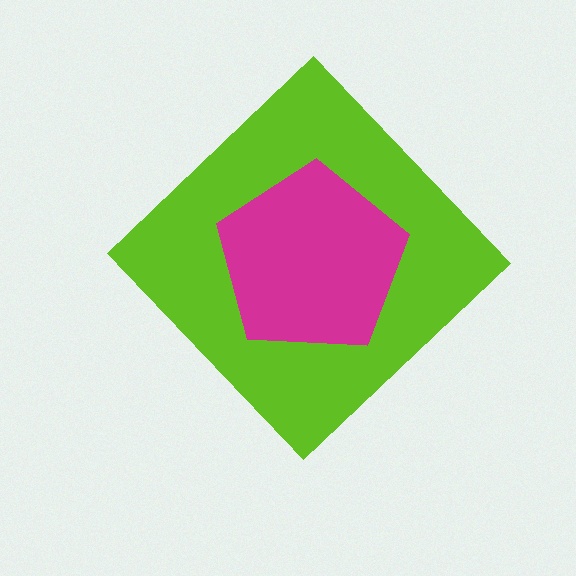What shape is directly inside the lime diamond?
The magenta pentagon.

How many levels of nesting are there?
2.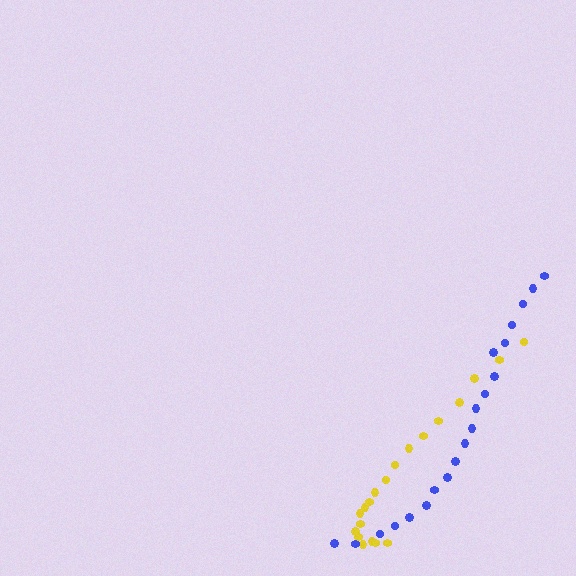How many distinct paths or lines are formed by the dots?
There are 2 distinct paths.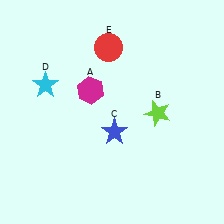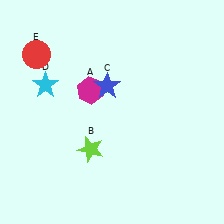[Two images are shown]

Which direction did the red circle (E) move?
The red circle (E) moved left.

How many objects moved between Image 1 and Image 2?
3 objects moved between the two images.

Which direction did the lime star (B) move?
The lime star (B) moved left.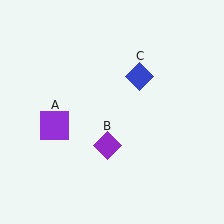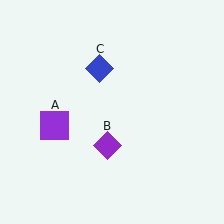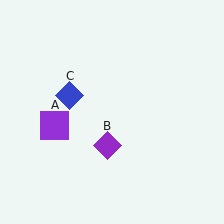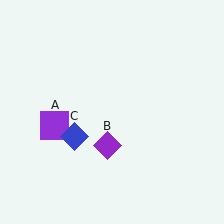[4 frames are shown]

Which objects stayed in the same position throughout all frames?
Purple square (object A) and purple diamond (object B) remained stationary.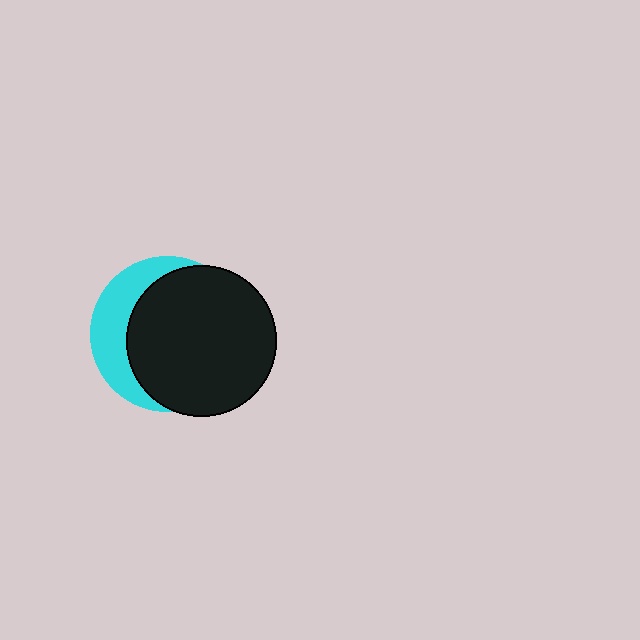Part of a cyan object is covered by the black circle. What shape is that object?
It is a circle.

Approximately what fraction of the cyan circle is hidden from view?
Roughly 69% of the cyan circle is hidden behind the black circle.